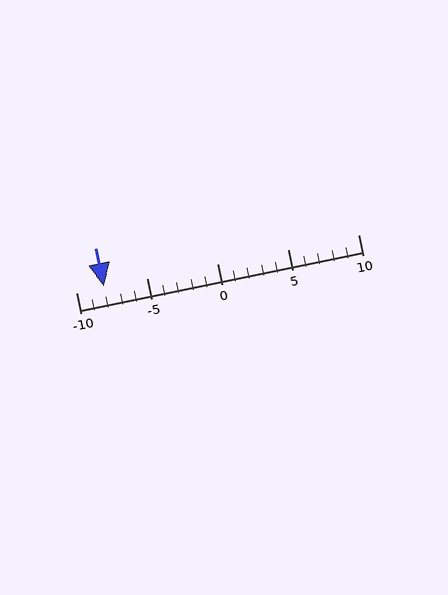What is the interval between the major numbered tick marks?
The major tick marks are spaced 5 units apart.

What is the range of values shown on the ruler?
The ruler shows values from -10 to 10.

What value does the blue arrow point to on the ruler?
The blue arrow points to approximately -8.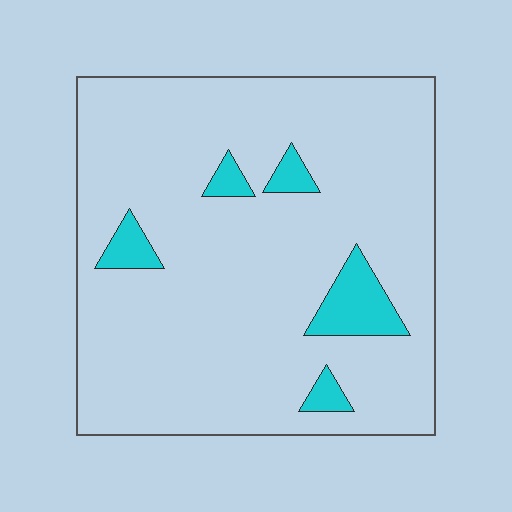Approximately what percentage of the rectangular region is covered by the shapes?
Approximately 10%.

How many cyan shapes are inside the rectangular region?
5.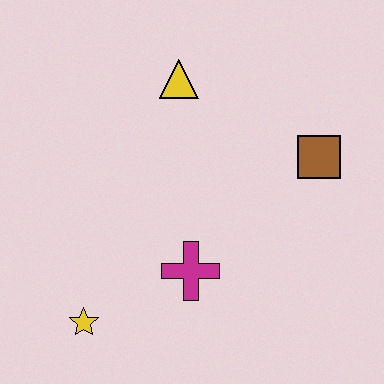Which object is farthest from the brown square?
The yellow star is farthest from the brown square.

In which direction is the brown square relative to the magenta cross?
The brown square is to the right of the magenta cross.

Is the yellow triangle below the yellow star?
No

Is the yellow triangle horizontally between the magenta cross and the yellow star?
Yes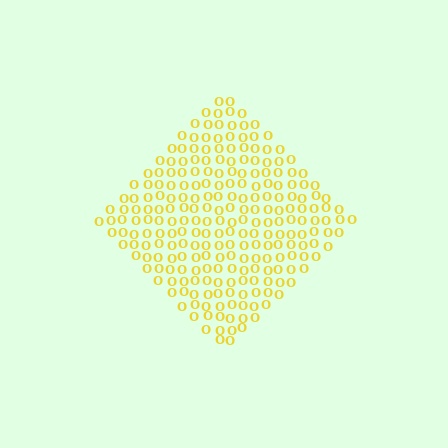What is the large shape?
The large shape is a diamond.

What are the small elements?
The small elements are letter O's.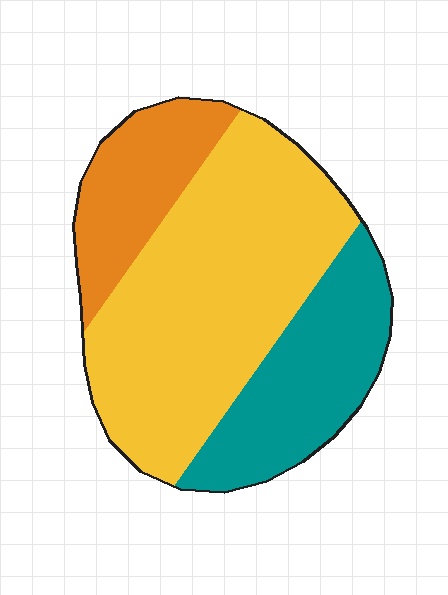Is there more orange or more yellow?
Yellow.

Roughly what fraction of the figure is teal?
Teal takes up about one quarter (1/4) of the figure.